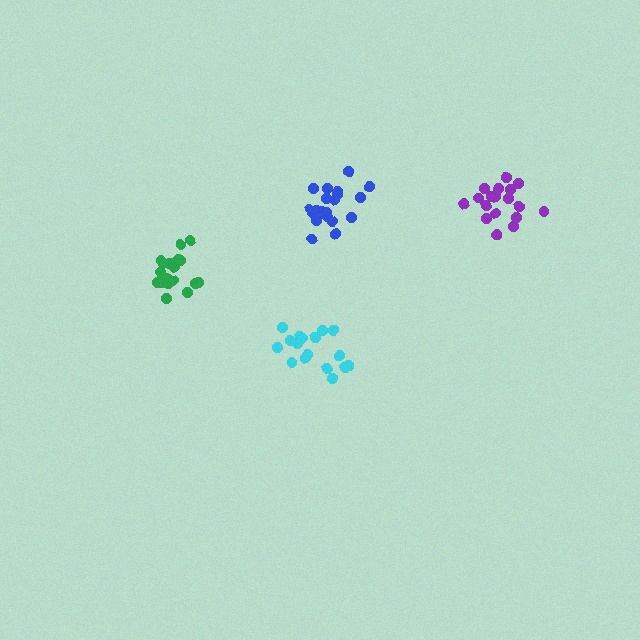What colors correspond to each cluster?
The clusters are colored: green, purple, cyan, blue.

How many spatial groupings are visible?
There are 4 spatial groupings.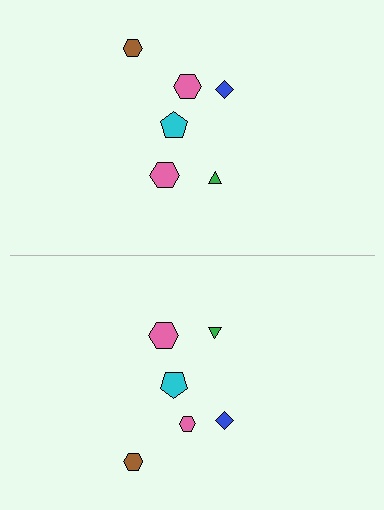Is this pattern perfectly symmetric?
No, the pattern is not perfectly symmetric. The pink hexagon on the bottom side has a different size than its mirror counterpart.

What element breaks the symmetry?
The pink hexagon on the bottom side has a different size than its mirror counterpart.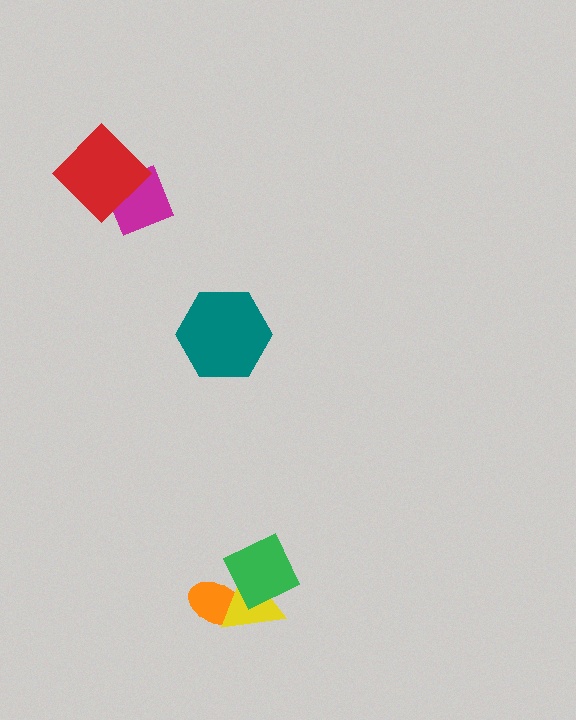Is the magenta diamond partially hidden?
Yes, it is partially covered by another shape.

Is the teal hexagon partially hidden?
No, no other shape covers it.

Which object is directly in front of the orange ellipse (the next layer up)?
The yellow triangle is directly in front of the orange ellipse.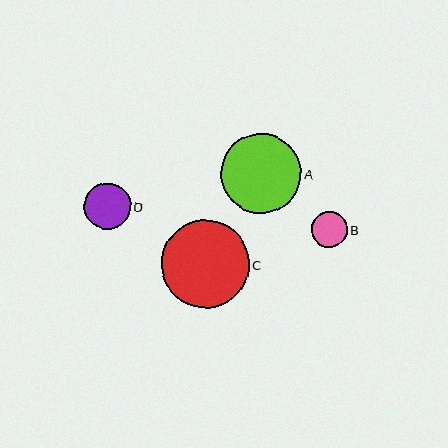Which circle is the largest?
Circle C is the largest with a size of approximately 88 pixels.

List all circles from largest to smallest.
From largest to smallest: C, A, D, B.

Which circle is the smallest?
Circle B is the smallest with a size of approximately 36 pixels.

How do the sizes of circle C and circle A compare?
Circle C and circle A are approximately the same size.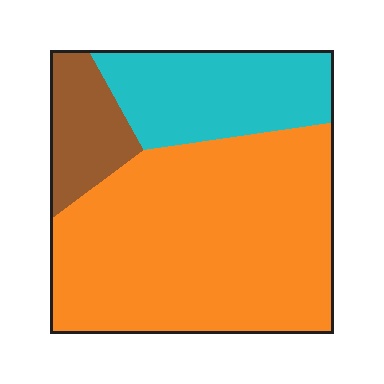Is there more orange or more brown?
Orange.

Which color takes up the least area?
Brown, at roughly 10%.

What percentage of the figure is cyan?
Cyan covers roughly 25% of the figure.